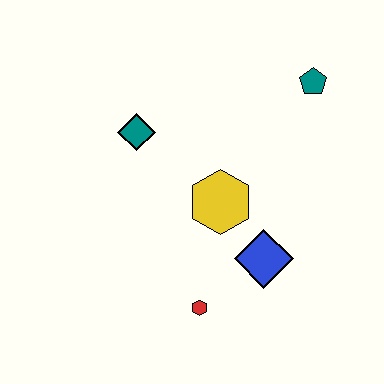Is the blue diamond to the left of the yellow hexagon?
No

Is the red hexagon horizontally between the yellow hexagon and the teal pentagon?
No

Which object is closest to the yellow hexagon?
The blue diamond is closest to the yellow hexagon.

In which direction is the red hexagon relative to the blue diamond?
The red hexagon is to the left of the blue diamond.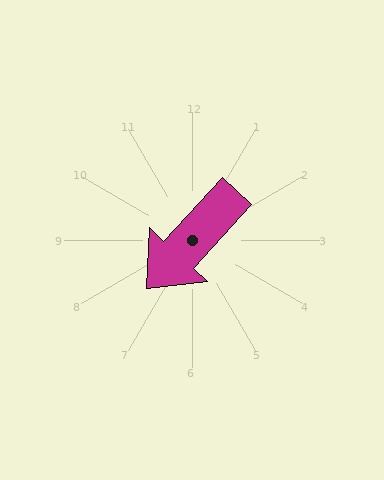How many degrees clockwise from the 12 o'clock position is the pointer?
Approximately 223 degrees.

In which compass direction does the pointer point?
Southwest.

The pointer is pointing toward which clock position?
Roughly 7 o'clock.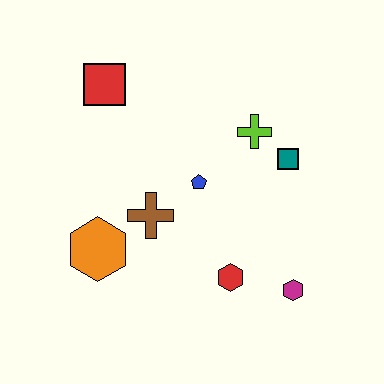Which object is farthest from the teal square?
The orange hexagon is farthest from the teal square.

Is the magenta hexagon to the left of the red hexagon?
No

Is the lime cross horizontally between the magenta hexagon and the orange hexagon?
Yes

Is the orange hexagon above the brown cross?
No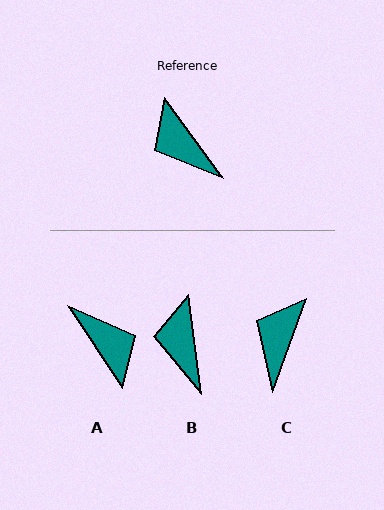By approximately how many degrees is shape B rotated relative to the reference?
Approximately 28 degrees clockwise.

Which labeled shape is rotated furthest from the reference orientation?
A, about 178 degrees away.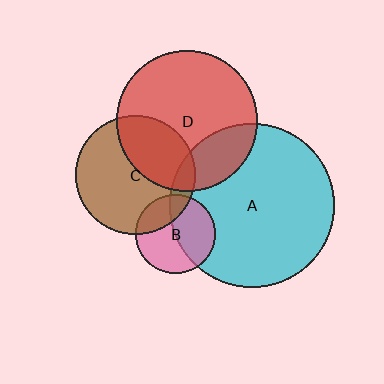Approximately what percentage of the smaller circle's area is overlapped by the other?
Approximately 25%.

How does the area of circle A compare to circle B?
Approximately 4.3 times.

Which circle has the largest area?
Circle A (cyan).